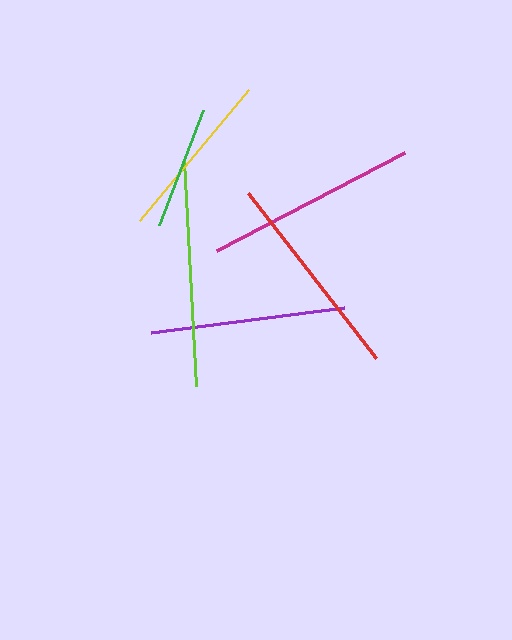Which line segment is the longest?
The lime line is the longest at approximately 226 pixels.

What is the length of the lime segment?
The lime segment is approximately 226 pixels long.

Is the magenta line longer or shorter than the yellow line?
The magenta line is longer than the yellow line.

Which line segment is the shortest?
The green line is the shortest at approximately 124 pixels.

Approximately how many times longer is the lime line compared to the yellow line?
The lime line is approximately 1.3 times the length of the yellow line.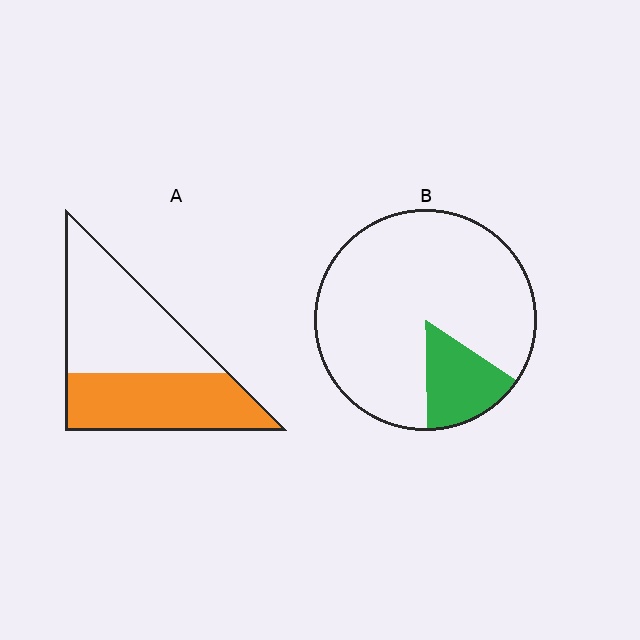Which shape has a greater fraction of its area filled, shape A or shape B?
Shape A.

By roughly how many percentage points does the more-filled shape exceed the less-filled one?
By roughly 30 percentage points (A over B).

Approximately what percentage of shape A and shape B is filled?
A is approximately 45% and B is approximately 15%.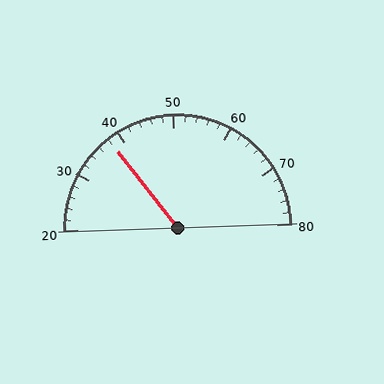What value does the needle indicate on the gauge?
The needle indicates approximately 38.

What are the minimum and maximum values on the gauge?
The gauge ranges from 20 to 80.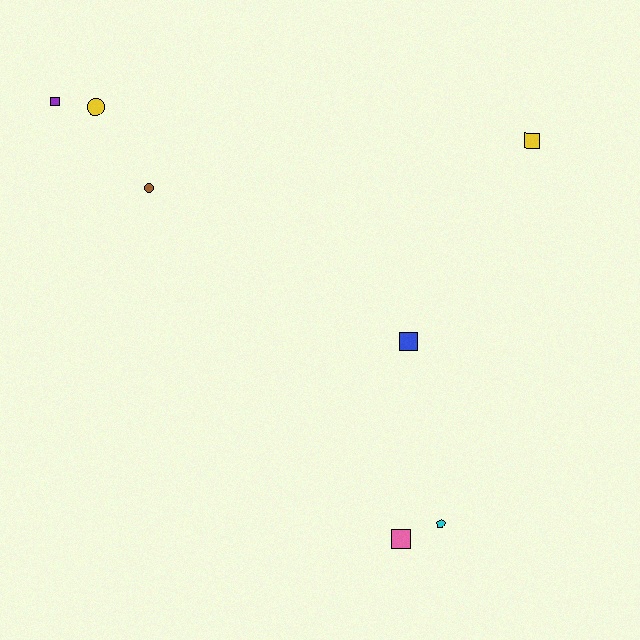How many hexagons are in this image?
There are no hexagons.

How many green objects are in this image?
There are no green objects.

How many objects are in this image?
There are 7 objects.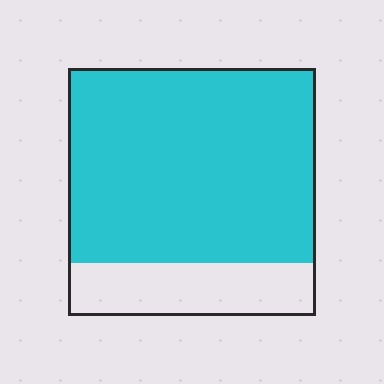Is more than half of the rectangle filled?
Yes.